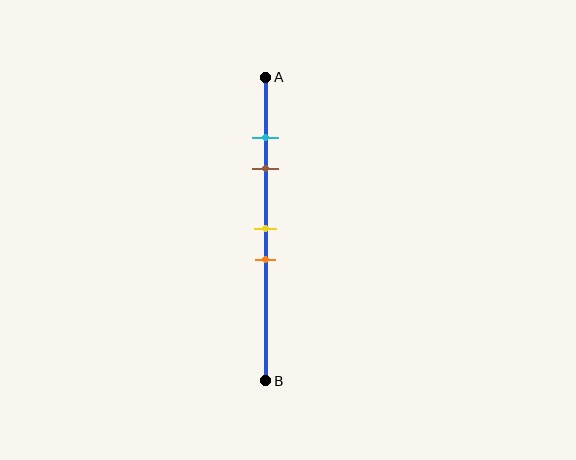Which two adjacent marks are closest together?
The cyan and brown marks are the closest adjacent pair.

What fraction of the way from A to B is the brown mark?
The brown mark is approximately 30% (0.3) of the way from A to B.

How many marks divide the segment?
There are 4 marks dividing the segment.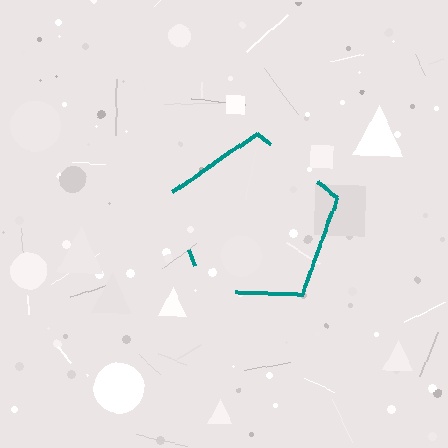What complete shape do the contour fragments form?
The contour fragments form a pentagon.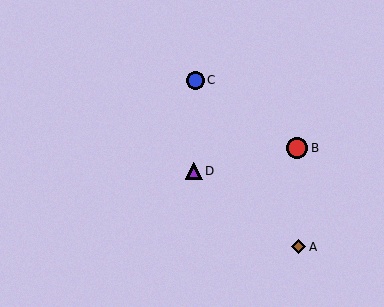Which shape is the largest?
The red circle (labeled B) is the largest.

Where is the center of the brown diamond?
The center of the brown diamond is at (299, 247).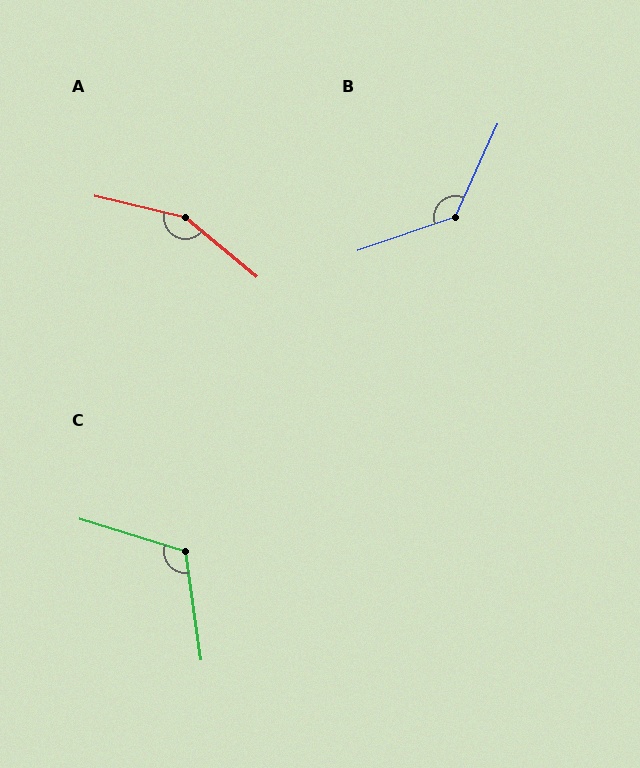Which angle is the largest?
A, at approximately 154 degrees.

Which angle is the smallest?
C, at approximately 115 degrees.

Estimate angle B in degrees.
Approximately 133 degrees.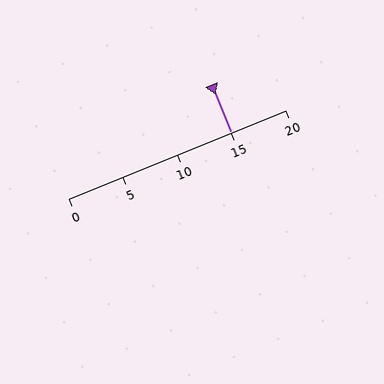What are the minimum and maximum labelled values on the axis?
The axis runs from 0 to 20.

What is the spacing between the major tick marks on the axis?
The major ticks are spaced 5 apart.